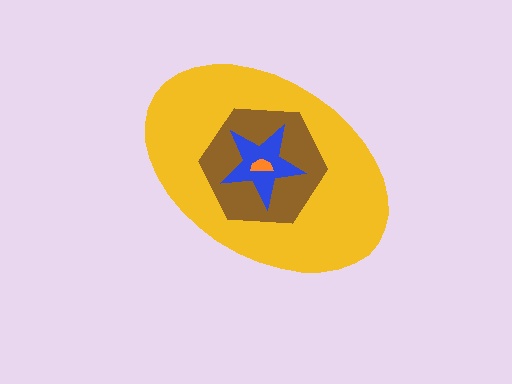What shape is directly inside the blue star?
The orange semicircle.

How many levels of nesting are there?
4.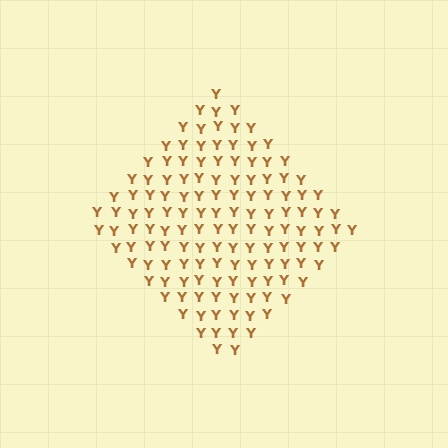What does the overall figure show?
The overall figure shows a diamond.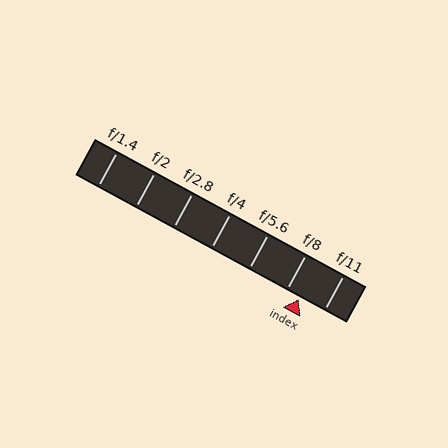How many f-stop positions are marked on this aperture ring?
There are 7 f-stop positions marked.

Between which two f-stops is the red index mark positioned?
The index mark is between f/8 and f/11.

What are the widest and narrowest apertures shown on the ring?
The widest aperture shown is f/1.4 and the narrowest is f/11.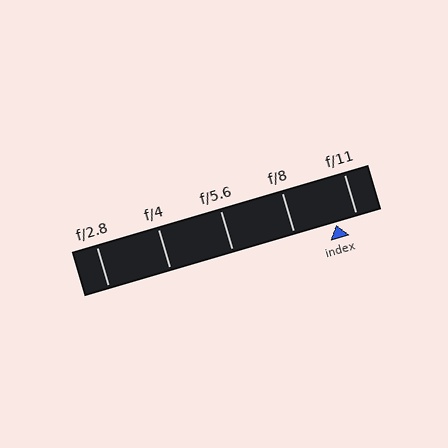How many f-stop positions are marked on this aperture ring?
There are 5 f-stop positions marked.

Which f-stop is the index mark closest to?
The index mark is closest to f/11.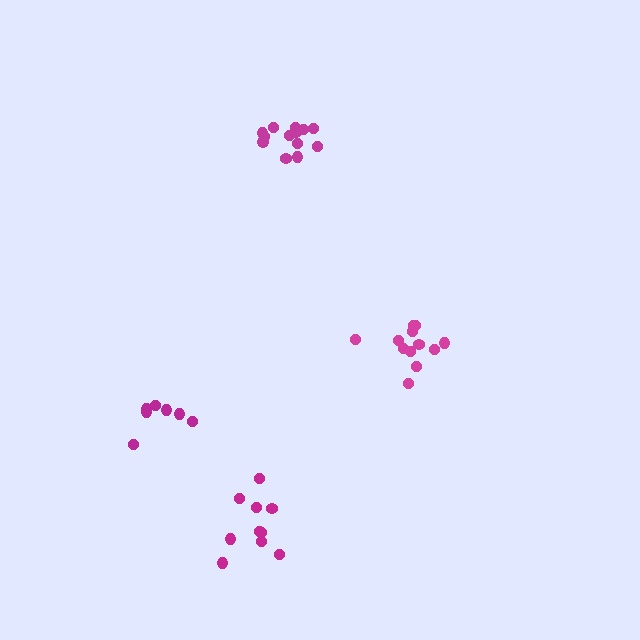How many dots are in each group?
Group 1: 13 dots, Group 2: 13 dots, Group 3: 7 dots, Group 4: 10 dots (43 total).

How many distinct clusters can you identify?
There are 4 distinct clusters.